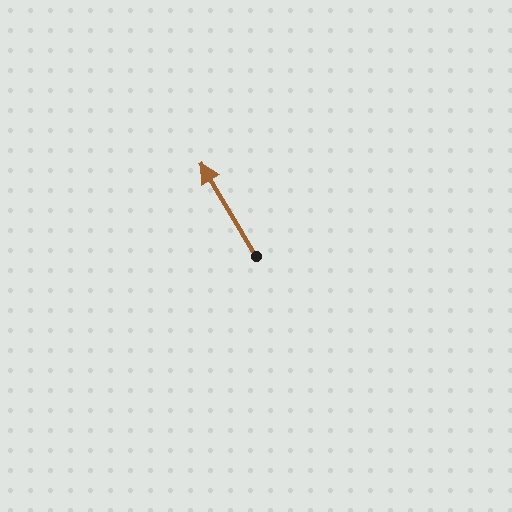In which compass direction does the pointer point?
Northwest.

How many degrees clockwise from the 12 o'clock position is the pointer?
Approximately 329 degrees.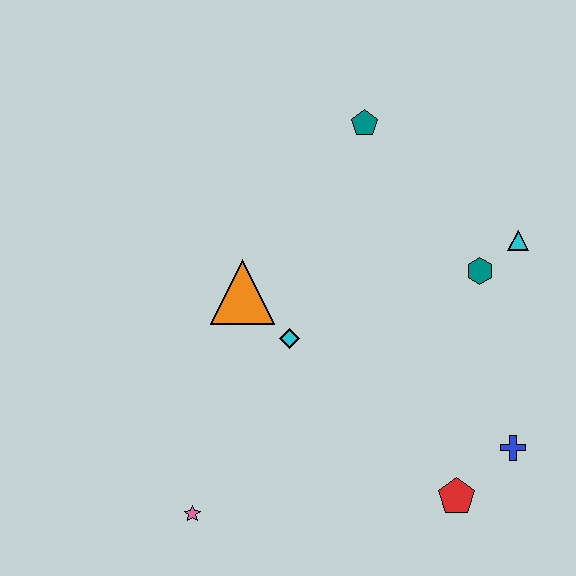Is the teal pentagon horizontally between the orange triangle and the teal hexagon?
Yes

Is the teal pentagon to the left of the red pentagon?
Yes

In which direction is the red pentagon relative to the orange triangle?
The red pentagon is to the right of the orange triangle.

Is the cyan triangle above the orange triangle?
Yes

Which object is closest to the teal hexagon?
The cyan triangle is closest to the teal hexagon.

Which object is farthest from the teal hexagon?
The pink star is farthest from the teal hexagon.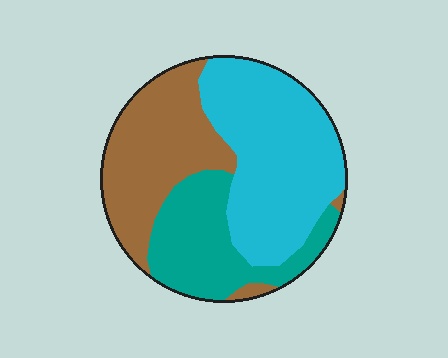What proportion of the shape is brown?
Brown takes up about one third (1/3) of the shape.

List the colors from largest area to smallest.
From largest to smallest: cyan, brown, teal.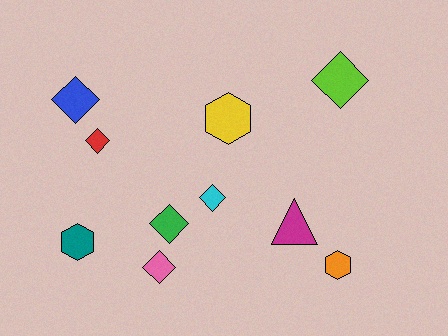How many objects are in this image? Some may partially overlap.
There are 10 objects.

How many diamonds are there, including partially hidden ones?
There are 6 diamonds.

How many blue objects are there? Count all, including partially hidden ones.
There is 1 blue object.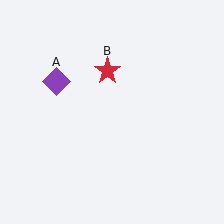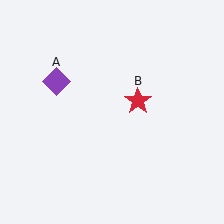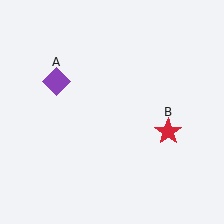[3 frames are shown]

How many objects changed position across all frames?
1 object changed position: red star (object B).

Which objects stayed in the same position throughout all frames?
Purple diamond (object A) remained stationary.